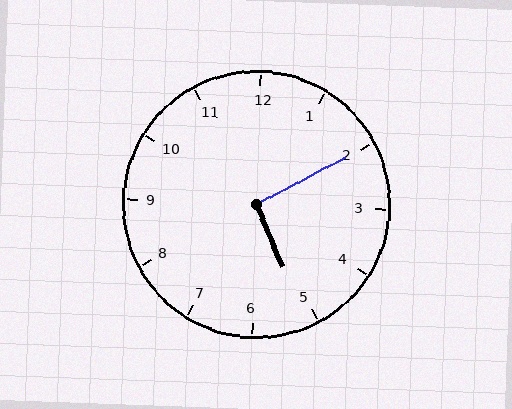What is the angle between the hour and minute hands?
Approximately 95 degrees.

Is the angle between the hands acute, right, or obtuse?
It is right.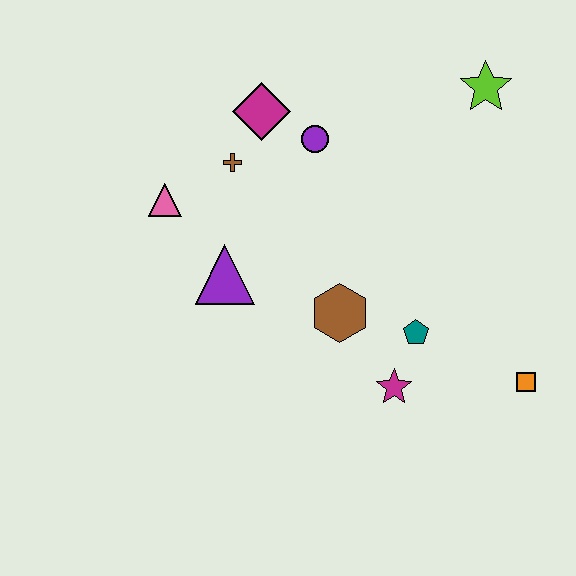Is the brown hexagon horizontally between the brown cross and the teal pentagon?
Yes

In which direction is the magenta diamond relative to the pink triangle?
The magenta diamond is to the right of the pink triangle.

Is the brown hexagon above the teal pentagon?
Yes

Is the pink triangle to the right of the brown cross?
No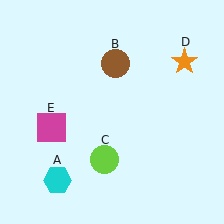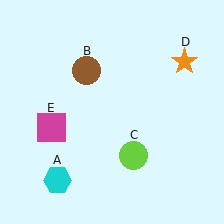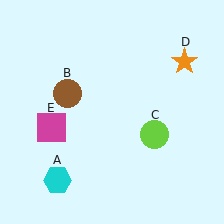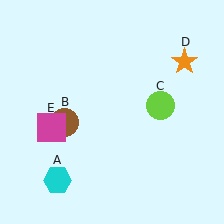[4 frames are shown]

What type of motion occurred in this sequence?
The brown circle (object B), lime circle (object C) rotated counterclockwise around the center of the scene.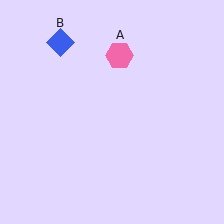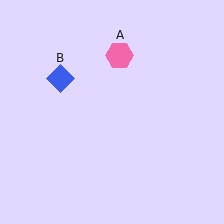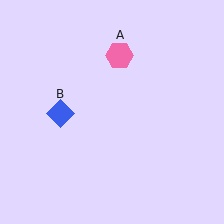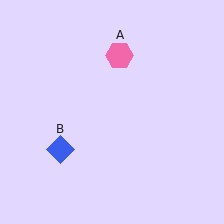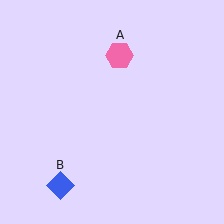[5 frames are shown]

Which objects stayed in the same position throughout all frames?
Pink hexagon (object A) remained stationary.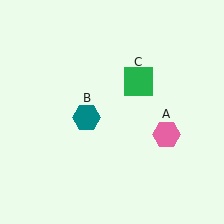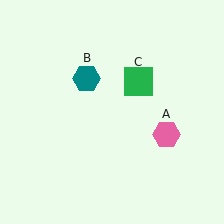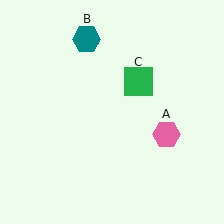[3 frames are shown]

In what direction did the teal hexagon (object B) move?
The teal hexagon (object B) moved up.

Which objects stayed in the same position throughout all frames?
Pink hexagon (object A) and green square (object C) remained stationary.